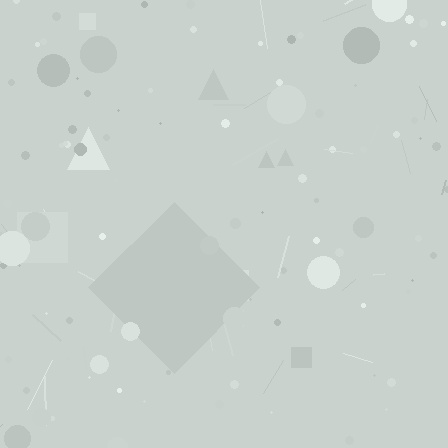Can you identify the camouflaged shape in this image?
The camouflaged shape is a diamond.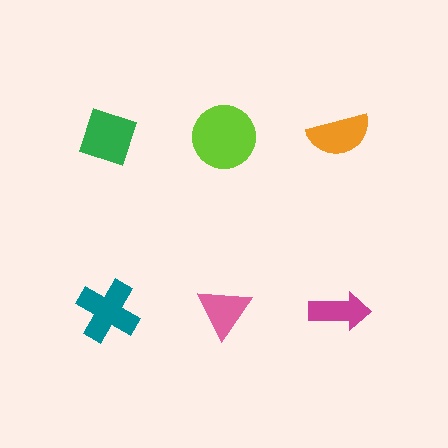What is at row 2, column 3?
A magenta arrow.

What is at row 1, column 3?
An orange semicircle.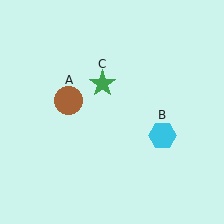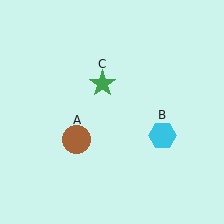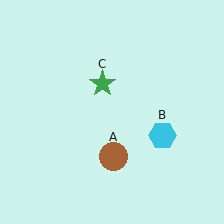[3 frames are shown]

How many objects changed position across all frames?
1 object changed position: brown circle (object A).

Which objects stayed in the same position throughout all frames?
Cyan hexagon (object B) and green star (object C) remained stationary.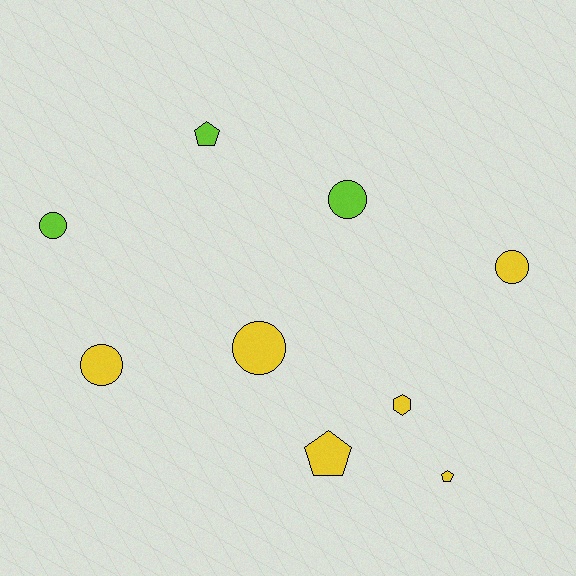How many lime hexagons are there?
There are no lime hexagons.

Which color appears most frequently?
Yellow, with 6 objects.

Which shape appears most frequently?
Circle, with 5 objects.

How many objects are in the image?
There are 9 objects.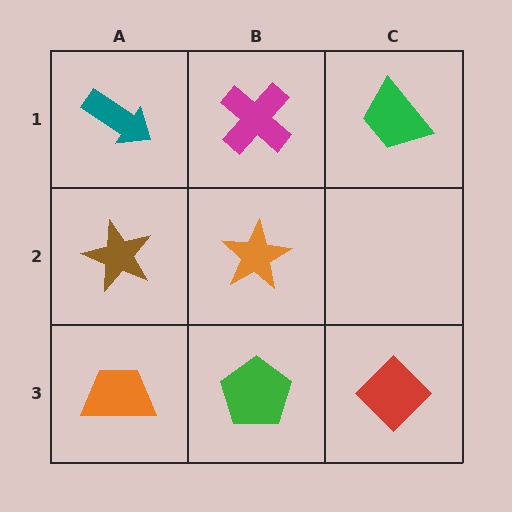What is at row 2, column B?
An orange star.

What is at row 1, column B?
A magenta cross.